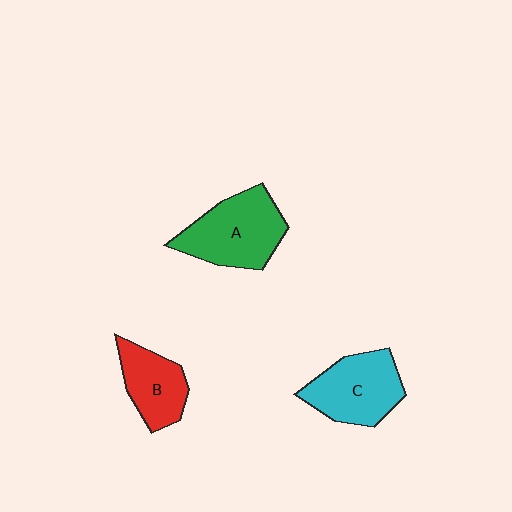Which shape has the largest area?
Shape A (green).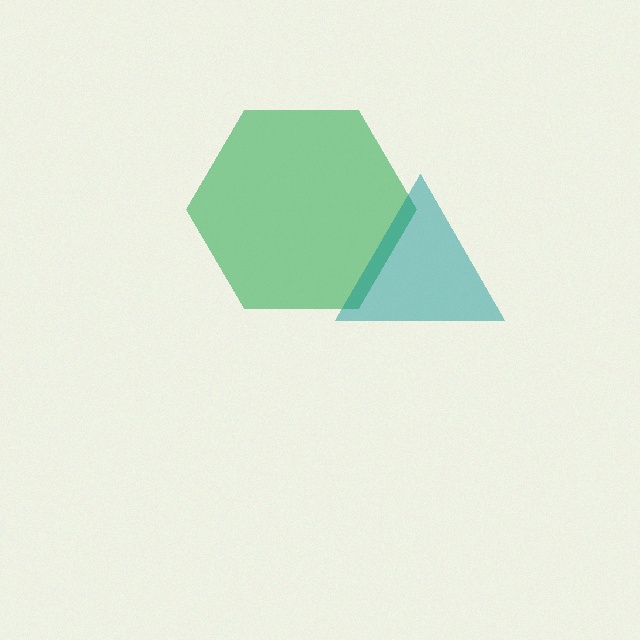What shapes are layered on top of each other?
The layered shapes are: a green hexagon, a teal triangle.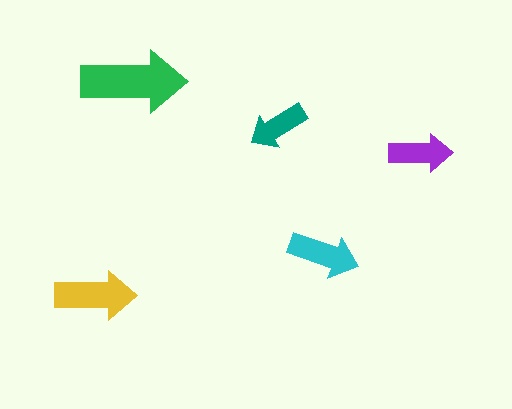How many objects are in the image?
There are 5 objects in the image.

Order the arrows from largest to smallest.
the green one, the yellow one, the cyan one, the purple one, the teal one.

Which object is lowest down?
The yellow arrow is bottommost.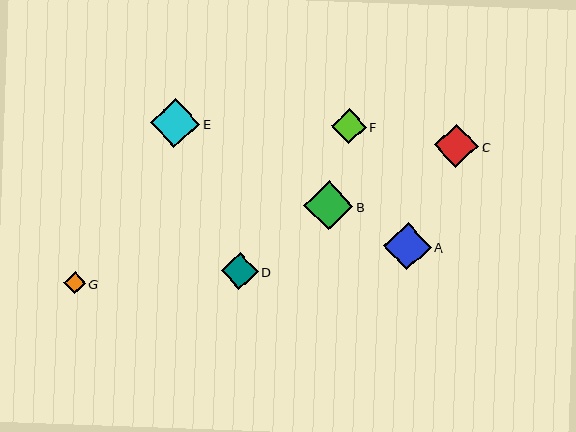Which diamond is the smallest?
Diamond G is the smallest with a size of approximately 22 pixels.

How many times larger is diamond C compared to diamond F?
Diamond C is approximately 1.2 times the size of diamond F.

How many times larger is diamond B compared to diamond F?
Diamond B is approximately 1.4 times the size of diamond F.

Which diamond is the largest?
Diamond E is the largest with a size of approximately 50 pixels.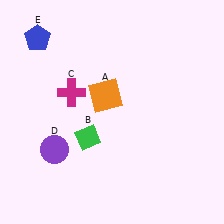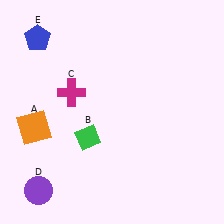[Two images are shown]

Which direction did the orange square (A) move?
The orange square (A) moved left.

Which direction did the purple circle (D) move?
The purple circle (D) moved down.